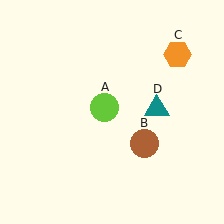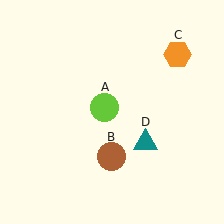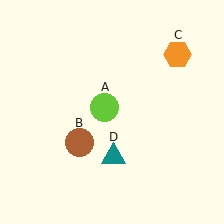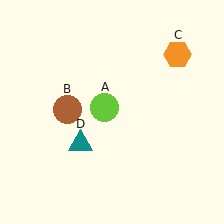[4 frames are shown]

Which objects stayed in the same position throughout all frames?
Lime circle (object A) and orange hexagon (object C) remained stationary.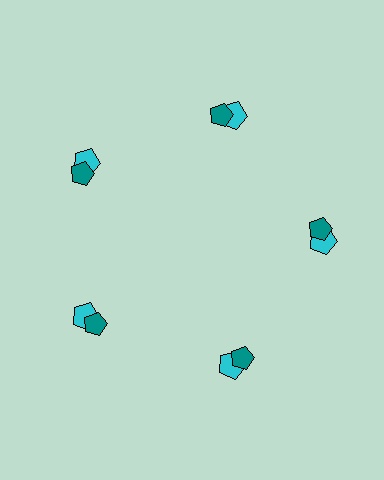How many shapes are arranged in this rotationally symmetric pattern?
There are 10 shapes, arranged in 5 groups of 2.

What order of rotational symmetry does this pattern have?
This pattern has 5-fold rotational symmetry.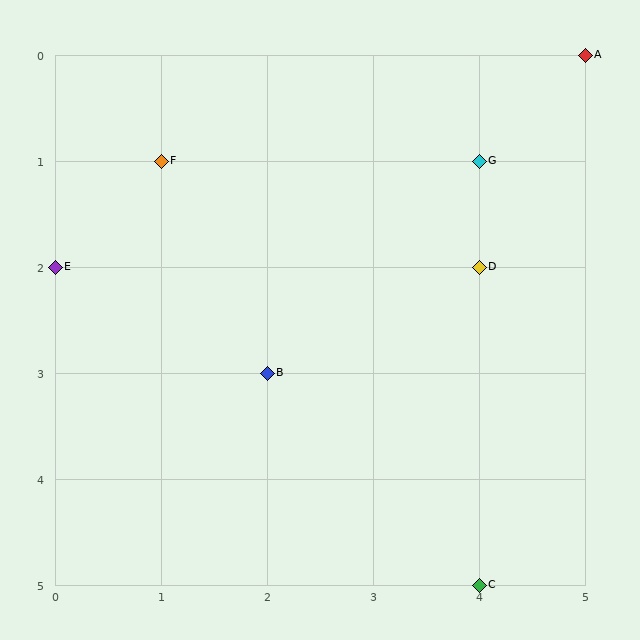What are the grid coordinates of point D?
Point D is at grid coordinates (4, 2).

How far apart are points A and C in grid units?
Points A and C are 1 column and 5 rows apart (about 5.1 grid units diagonally).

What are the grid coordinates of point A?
Point A is at grid coordinates (5, 0).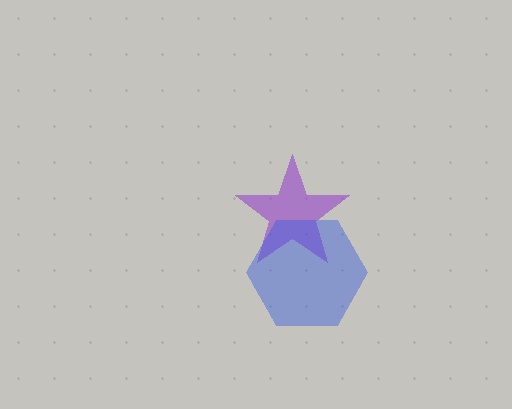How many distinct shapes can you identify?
There are 2 distinct shapes: a purple star, a blue hexagon.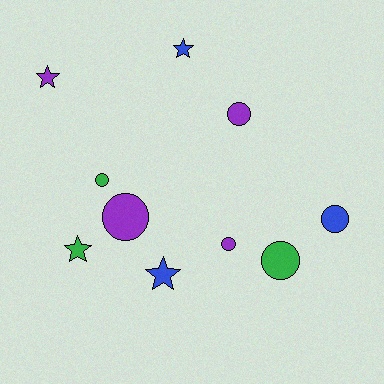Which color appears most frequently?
Purple, with 4 objects.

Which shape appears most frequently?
Circle, with 6 objects.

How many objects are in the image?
There are 10 objects.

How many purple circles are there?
There are 3 purple circles.